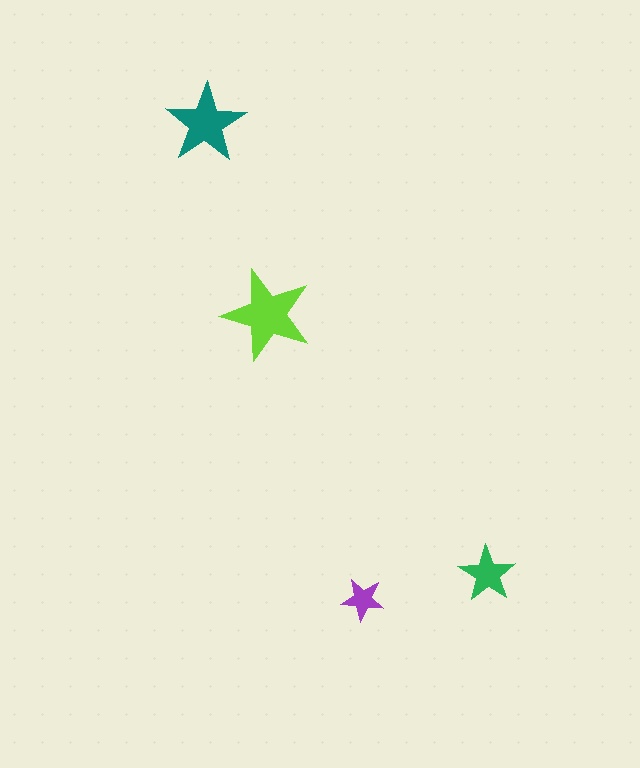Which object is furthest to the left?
The teal star is leftmost.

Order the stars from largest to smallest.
the lime one, the teal one, the green one, the purple one.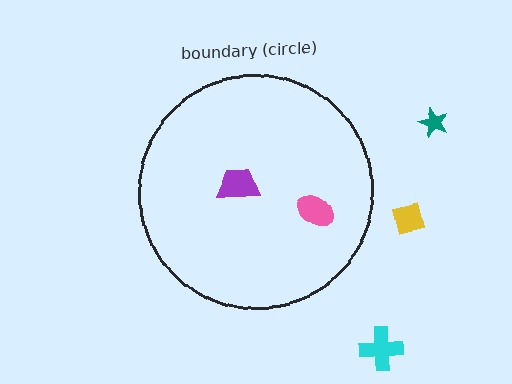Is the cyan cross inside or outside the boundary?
Outside.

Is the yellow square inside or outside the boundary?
Outside.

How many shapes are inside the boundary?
2 inside, 3 outside.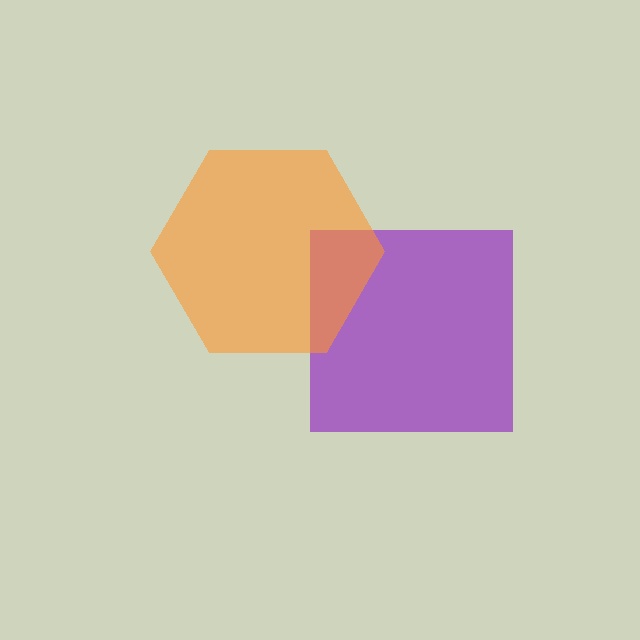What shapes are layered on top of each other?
The layered shapes are: a purple square, an orange hexagon.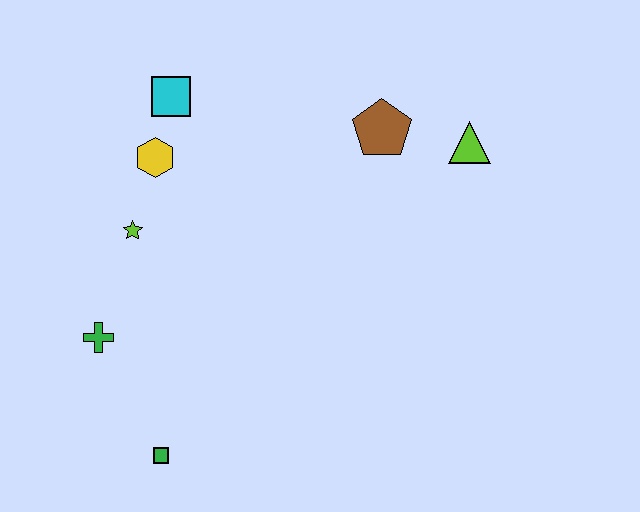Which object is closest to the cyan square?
The yellow hexagon is closest to the cyan square.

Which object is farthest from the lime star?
The lime triangle is farthest from the lime star.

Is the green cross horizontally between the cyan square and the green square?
No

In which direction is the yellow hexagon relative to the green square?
The yellow hexagon is above the green square.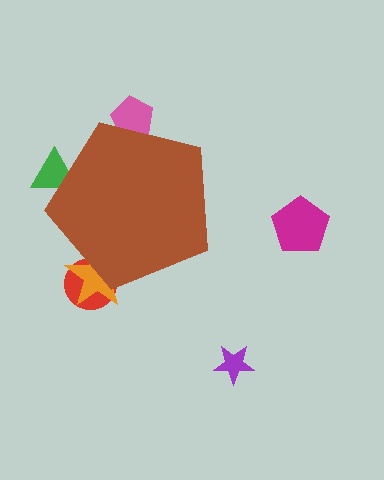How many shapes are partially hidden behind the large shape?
4 shapes are partially hidden.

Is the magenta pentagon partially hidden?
No, the magenta pentagon is fully visible.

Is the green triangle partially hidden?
Yes, the green triangle is partially hidden behind the brown pentagon.